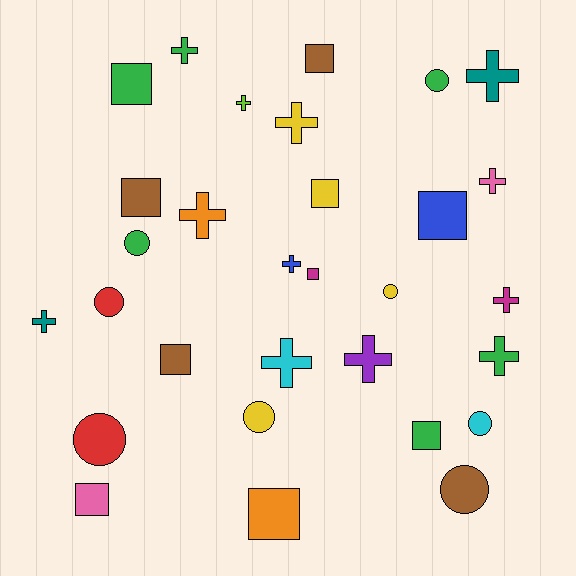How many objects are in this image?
There are 30 objects.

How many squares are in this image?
There are 10 squares.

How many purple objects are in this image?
There is 1 purple object.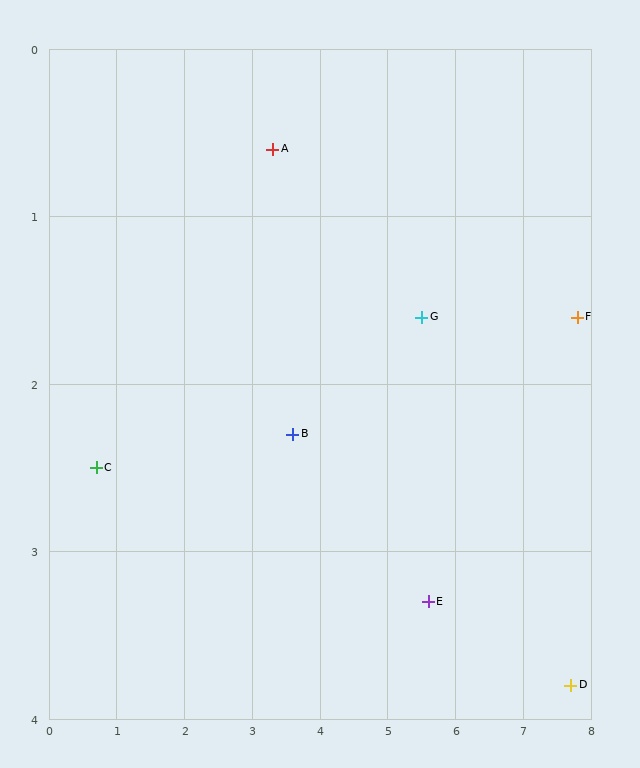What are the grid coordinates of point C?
Point C is at approximately (0.7, 2.5).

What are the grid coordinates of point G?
Point G is at approximately (5.5, 1.6).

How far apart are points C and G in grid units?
Points C and G are about 4.9 grid units apart.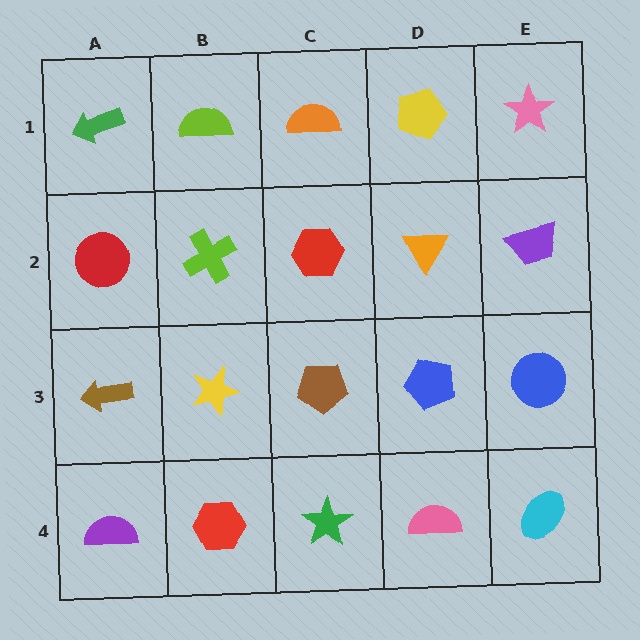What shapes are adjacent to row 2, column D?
A yellow pentagon (row 1, column D), a blue pentagon (row 3, column D), a red hexagon (row 2, column C), a purple trapezoid (row 2, column E).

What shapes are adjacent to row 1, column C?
A red hexagon (row 2, column C), a lime semicircle (row 1, column B), a yellow pentagon (row 1, column D).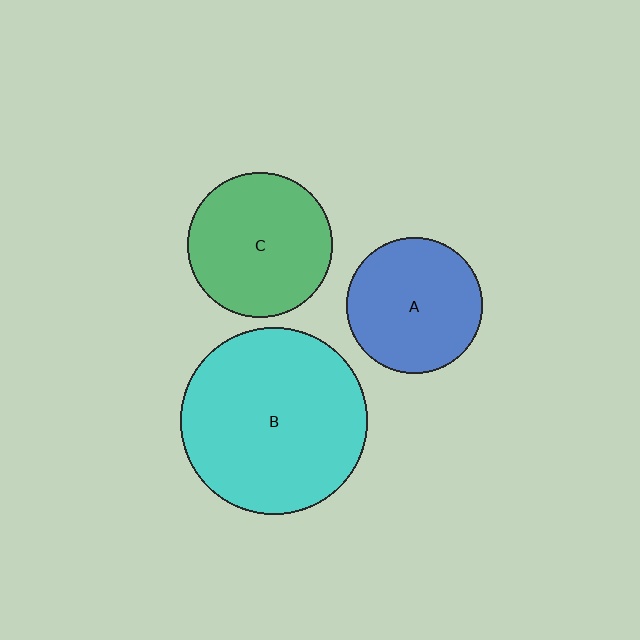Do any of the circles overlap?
No, none of the circles overlap.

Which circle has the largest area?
Circle B (cyan).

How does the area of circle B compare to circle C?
Approximately 1.7 times.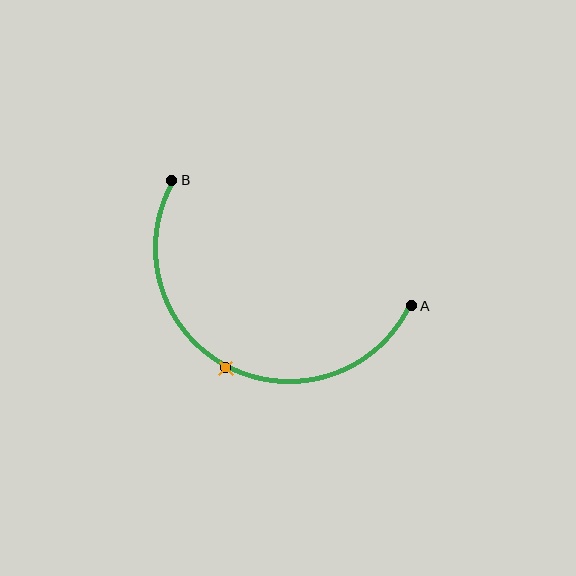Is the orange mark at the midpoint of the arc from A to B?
Yes. The orange mark lies on the arc at equal arc-length from both A and B — it is the arc midpoint.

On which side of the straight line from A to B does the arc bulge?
The arc bulges below the straight line connecting A and B.